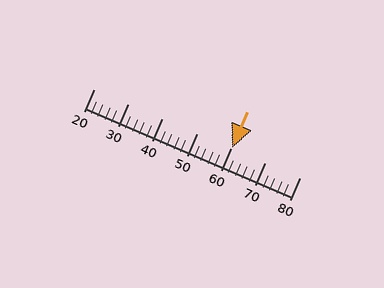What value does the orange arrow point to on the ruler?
The orange arrow points to approximately 60.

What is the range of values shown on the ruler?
The ruler shows values from 20 to 80.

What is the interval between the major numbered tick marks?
The major tick marks are spaced 10 units apart.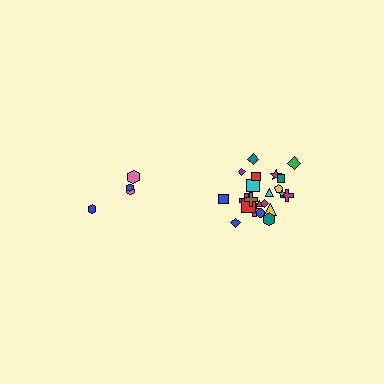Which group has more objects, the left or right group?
The right group.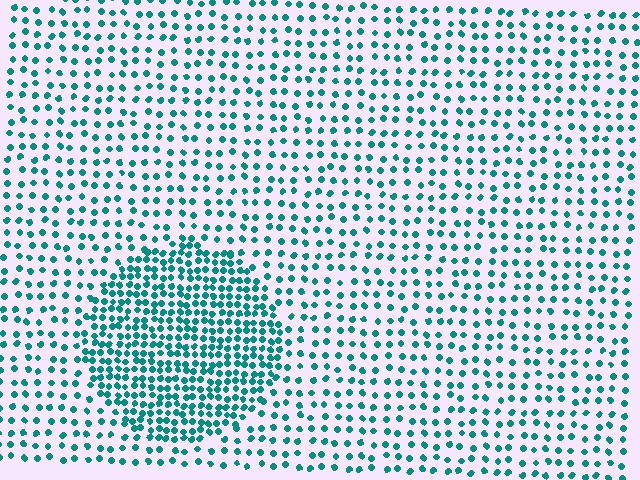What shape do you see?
I see a circle.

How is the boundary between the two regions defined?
The boundary is defined by a change in element density (approximately 2.2x ratio). All elements are the same color, size, and shape.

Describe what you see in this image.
The image contains small teal elements arranged at two different densities. A circle-shaped region is visible where the elements are more densely packed than the surrounding area.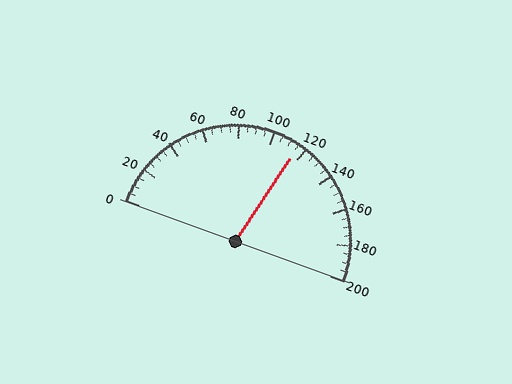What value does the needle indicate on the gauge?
The needle indicates approximately 115.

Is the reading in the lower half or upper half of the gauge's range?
The reading is in the upper half of the range (0 to 200).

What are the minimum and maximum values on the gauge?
The gauge ranges from 0 to 200.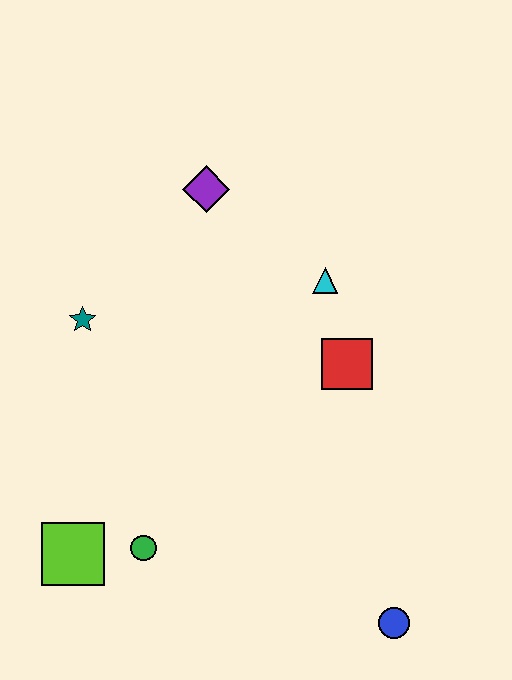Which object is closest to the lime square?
The green circle is closest to the lime square.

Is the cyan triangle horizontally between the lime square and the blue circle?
Yes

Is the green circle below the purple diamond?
Yes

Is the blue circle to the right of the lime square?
Yes